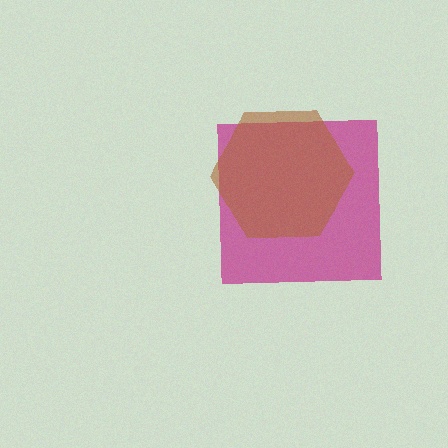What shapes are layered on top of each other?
The layered shapes are: a magenta square, a brown hexagon.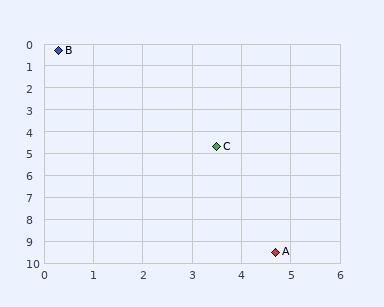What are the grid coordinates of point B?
Point B is at approximately (0.3, 0.3).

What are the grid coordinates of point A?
Point A is at approximately (4.7, 9.5).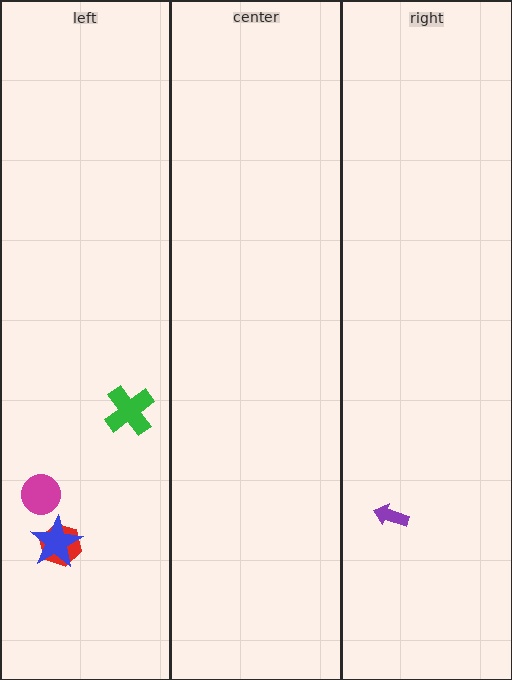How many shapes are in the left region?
4.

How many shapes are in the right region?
1.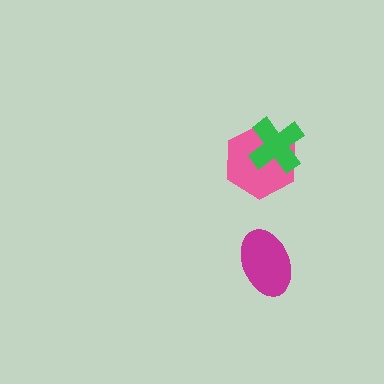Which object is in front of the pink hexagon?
The green cross is in front of the pink hexagon.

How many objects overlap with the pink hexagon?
1 object overlaps with the pink hexagon.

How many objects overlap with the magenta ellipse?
0 objects overlap with the magenta ellipse.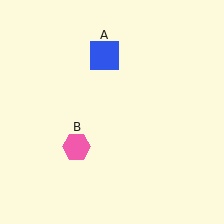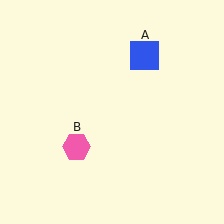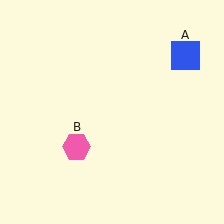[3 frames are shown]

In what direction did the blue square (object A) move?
The blue square (object A) moved right.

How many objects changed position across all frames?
1 object changed position: blue square (object A).